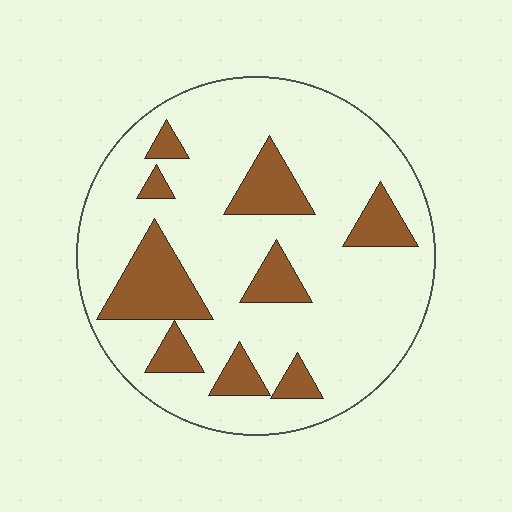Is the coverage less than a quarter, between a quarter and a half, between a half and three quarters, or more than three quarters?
Less than a quarter.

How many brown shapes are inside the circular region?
9.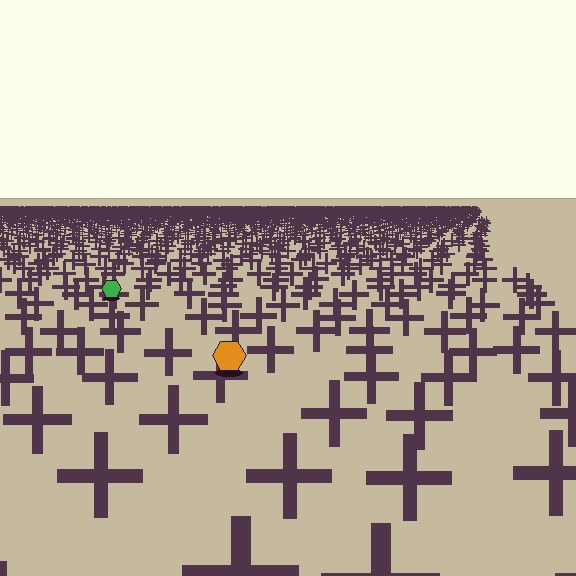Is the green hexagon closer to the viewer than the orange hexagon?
No. The orange hexagon is closer — you can tell from the texture gradient: the ground texture is coarser near it.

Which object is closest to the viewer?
The orange hexagon is closest. The texture marks near it are larger and more spread out.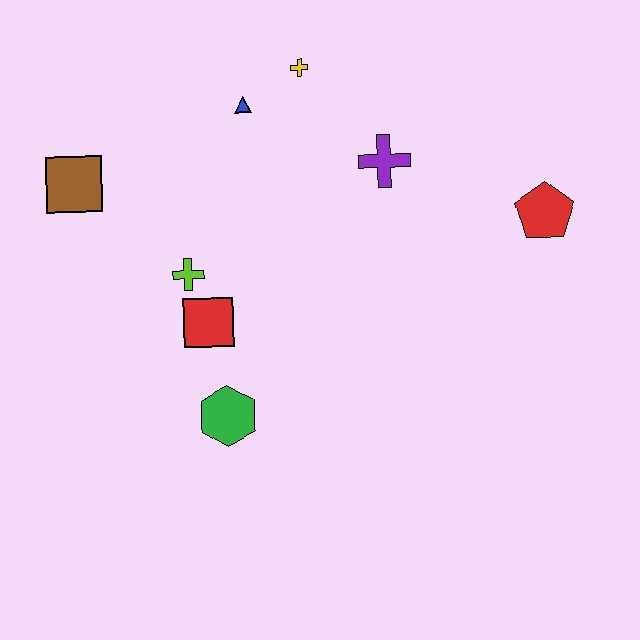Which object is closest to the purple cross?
The yellow cross is closest to the purple cross.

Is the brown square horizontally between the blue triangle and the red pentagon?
No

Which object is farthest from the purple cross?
The brown square is farthest from the purple cross.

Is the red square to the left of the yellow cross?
Yes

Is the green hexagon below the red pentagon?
Yes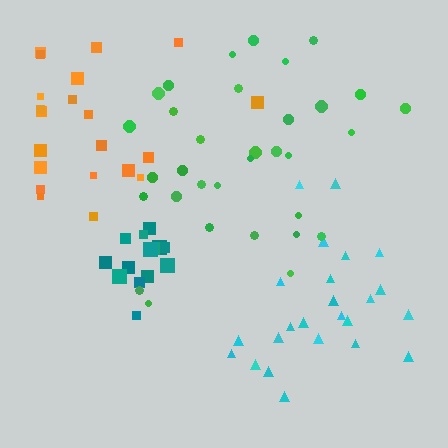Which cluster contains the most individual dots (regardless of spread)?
Green (33).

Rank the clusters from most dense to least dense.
teal, cyan, green, orange.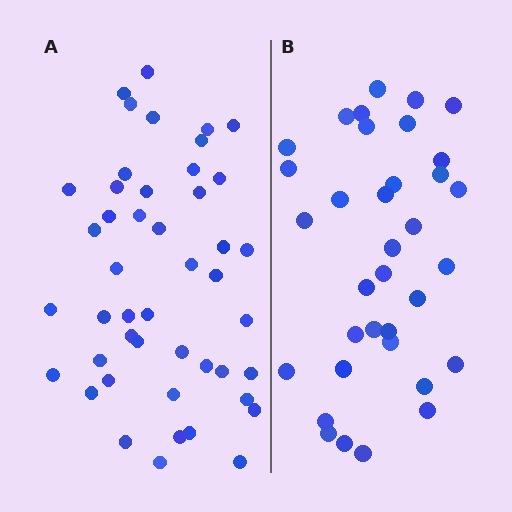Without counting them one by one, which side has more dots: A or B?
Region A (the left region) has more dots.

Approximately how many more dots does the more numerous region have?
Region A has roughly 12 or so more dots than region B.